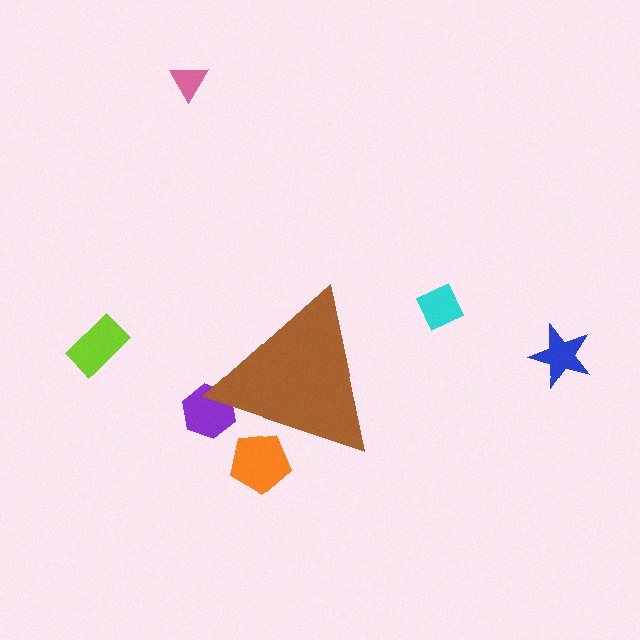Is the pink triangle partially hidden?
No, the pink triangle is fully visible.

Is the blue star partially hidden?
No, the blue star is fully visible.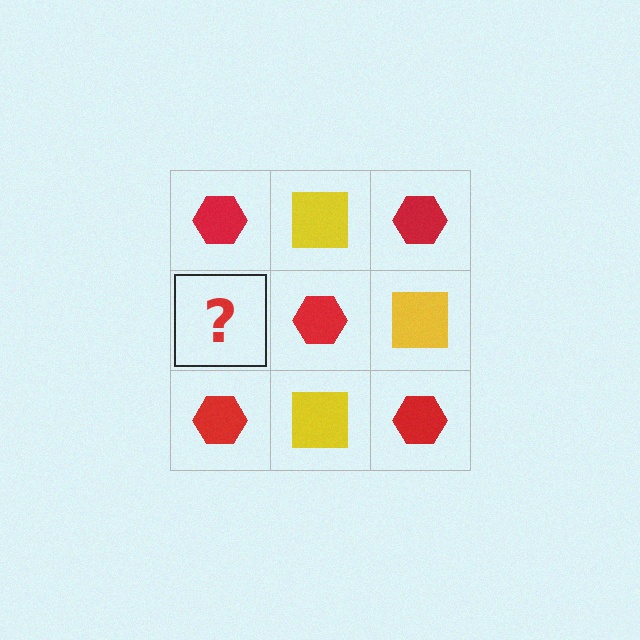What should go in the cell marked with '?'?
The missing cell should contain a yellow square.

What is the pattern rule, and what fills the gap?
The rule is that it alternates red hexagon and yellow square in a checkerboard pattern. The gap should be filled with a yellow square.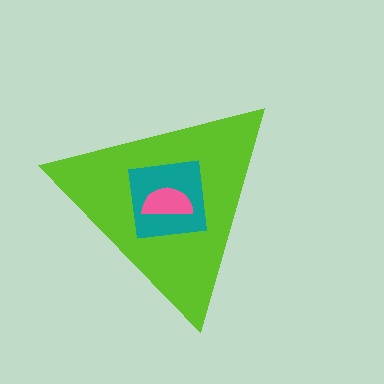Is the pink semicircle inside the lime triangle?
Yes.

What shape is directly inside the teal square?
The pink semicircle.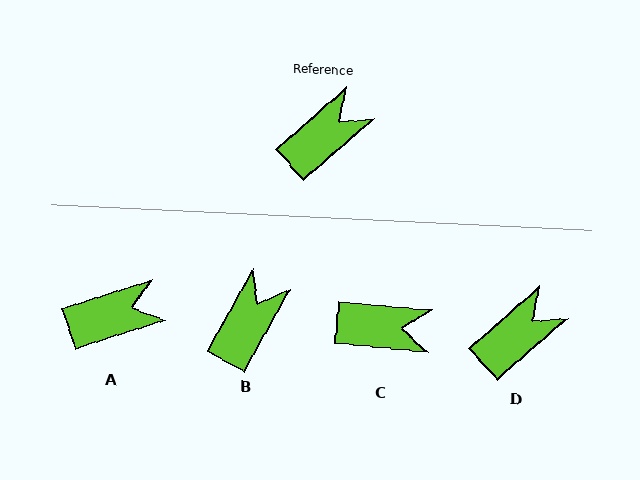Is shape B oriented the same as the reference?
No, it is off by about 20 degrees.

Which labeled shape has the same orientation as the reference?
D.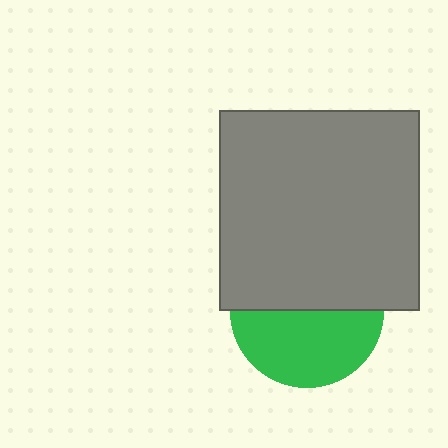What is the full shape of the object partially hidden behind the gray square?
The partially hidden object is a green circle.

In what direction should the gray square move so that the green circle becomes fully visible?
The gray square should move up. That is the shortest direction to clear the overlap and leave the green circle fully visible.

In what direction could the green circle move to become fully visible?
The green circle could move down. That would shift it out from behind the gray square entirely.